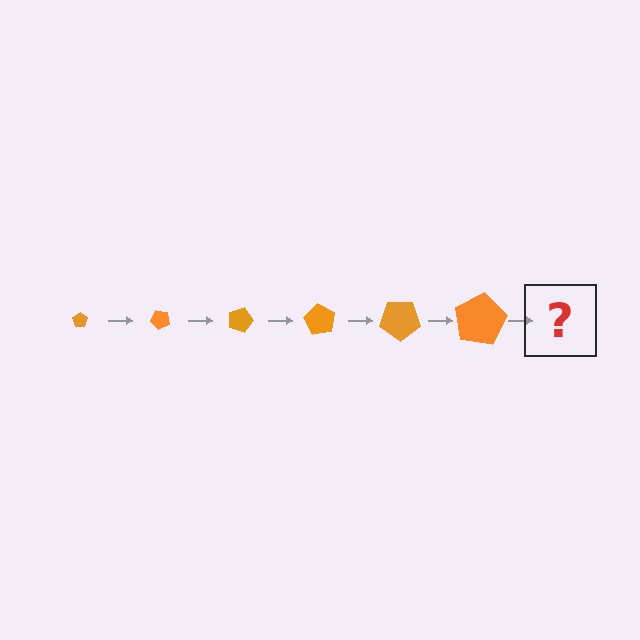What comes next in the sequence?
The next element should be a pentagon, larger than the previous one and rotated 270 degrees from the start.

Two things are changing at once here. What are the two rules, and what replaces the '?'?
The two rules are that the pentagon grows larger each step and it rotates 45 degrees each step. The '?' should be a pentagon, larger than the previous one and rotated 270 degrees from the start.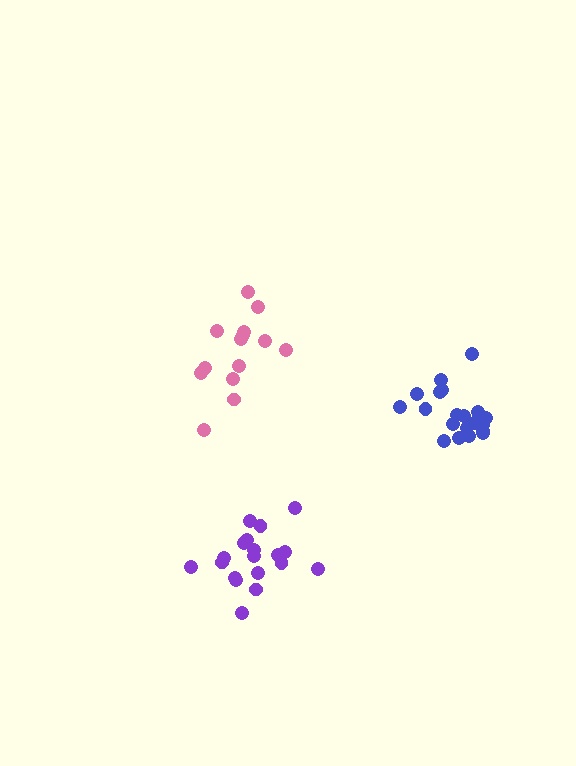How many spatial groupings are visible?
There are 3 spatial groupings.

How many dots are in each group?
Group 1: 20 dots, Group 2: 19 dots, Group 3: 14 dots (53 total).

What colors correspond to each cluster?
The clusters are colored: blue, purple, pink.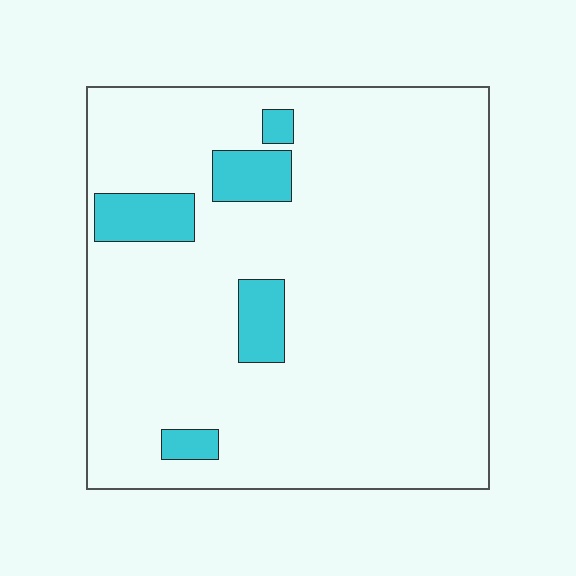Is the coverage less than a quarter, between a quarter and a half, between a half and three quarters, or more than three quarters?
Less than a quarter.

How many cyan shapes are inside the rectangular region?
5.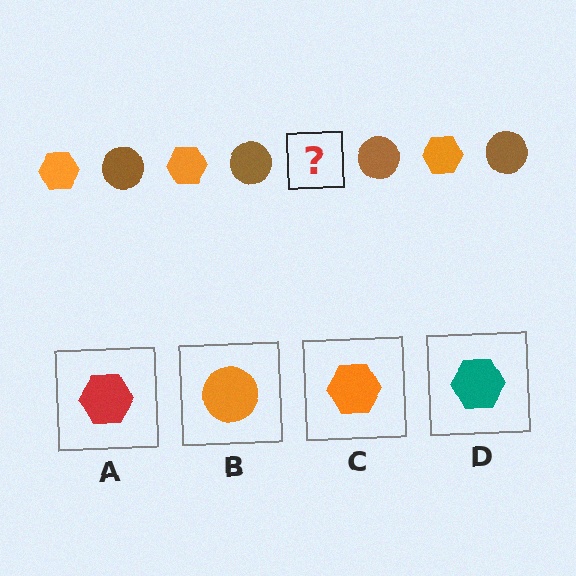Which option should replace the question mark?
Option C.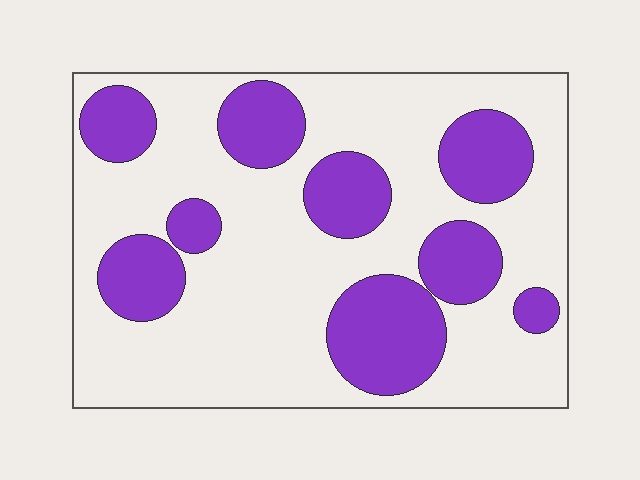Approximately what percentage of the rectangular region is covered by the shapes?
Approximately 30%.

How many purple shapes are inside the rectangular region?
9.